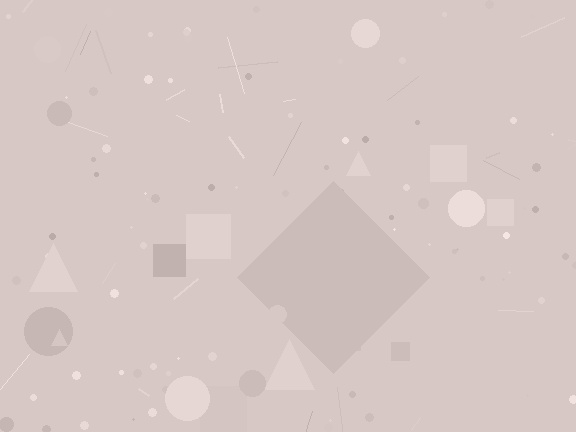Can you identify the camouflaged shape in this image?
The camouflaged shape is a diamond.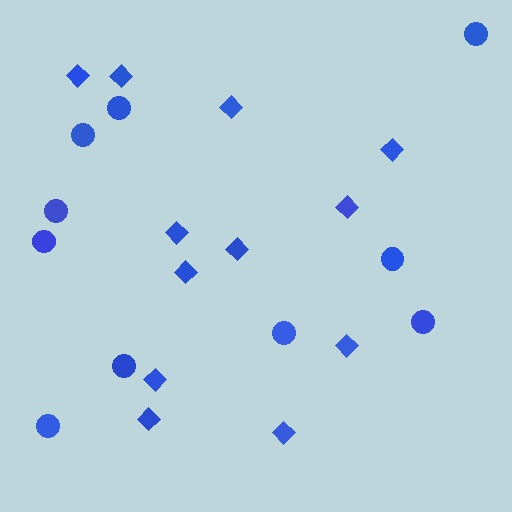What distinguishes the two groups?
There are 2 groups: one group of circles (10) and one group of diamonds (12).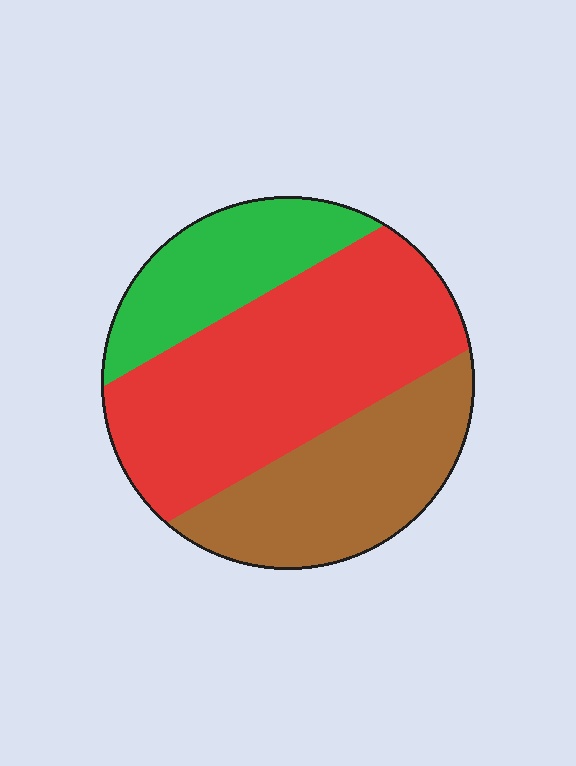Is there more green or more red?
Red.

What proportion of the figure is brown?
Brown covers around 30% of the figure.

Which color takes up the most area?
Red, at roughly 50%.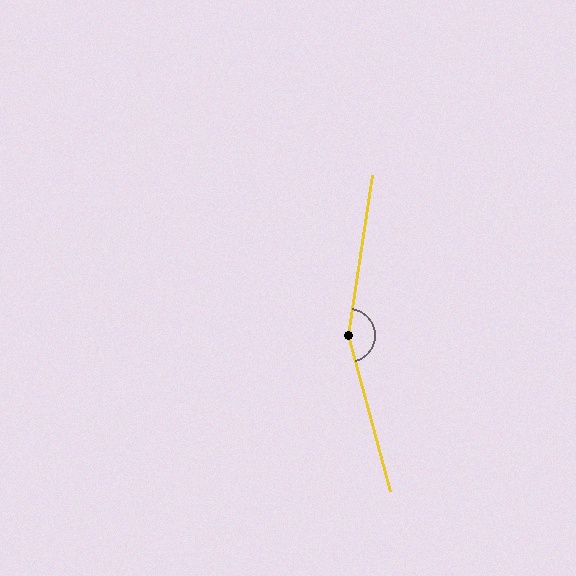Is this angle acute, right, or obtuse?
It is obtuse.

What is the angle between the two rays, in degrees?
Approximately 156 degrees.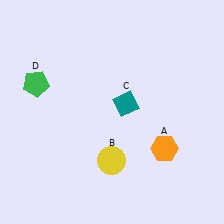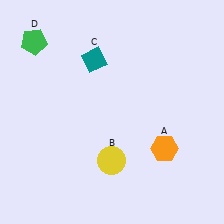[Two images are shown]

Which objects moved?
The objects that moved are: the teal diamond (C), the green pentagon (D).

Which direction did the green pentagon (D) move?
The green pentagon (D) moved up.